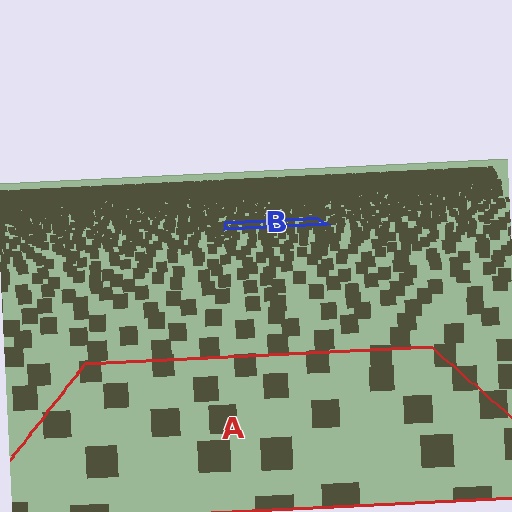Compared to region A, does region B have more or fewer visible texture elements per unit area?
Region B has more texture elements per unit area — they are packed more densely because it is farther away.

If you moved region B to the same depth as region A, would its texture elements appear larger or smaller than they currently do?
They would appear larger. At a closer depth, the same texture elements are projected at a bigger on-screen size.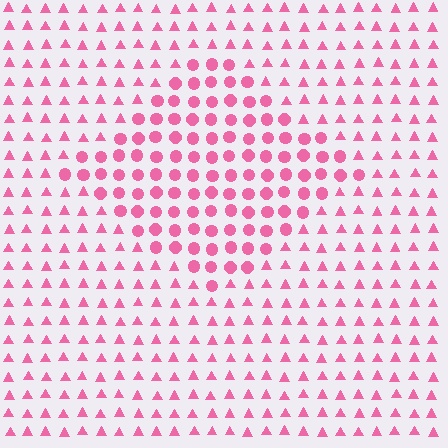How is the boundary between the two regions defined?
The boundary is defined by a change in element shape: circles inside vs. triangles outside. All elements share the same color and spacing.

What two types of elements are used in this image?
The image uses circles inside the diamond region and triangles outside it.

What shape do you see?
I see a diamond.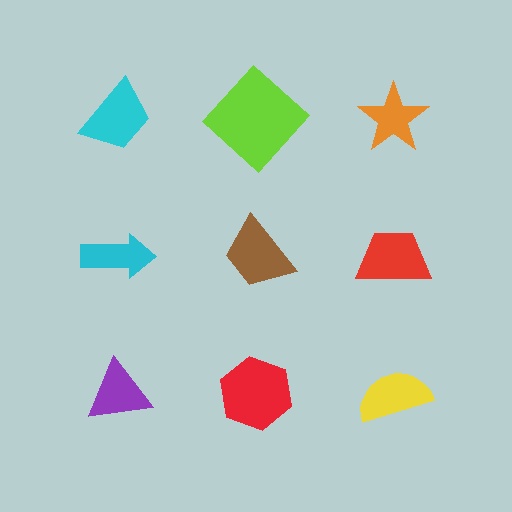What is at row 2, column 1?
A cyan arrow.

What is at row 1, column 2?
A lime diamond.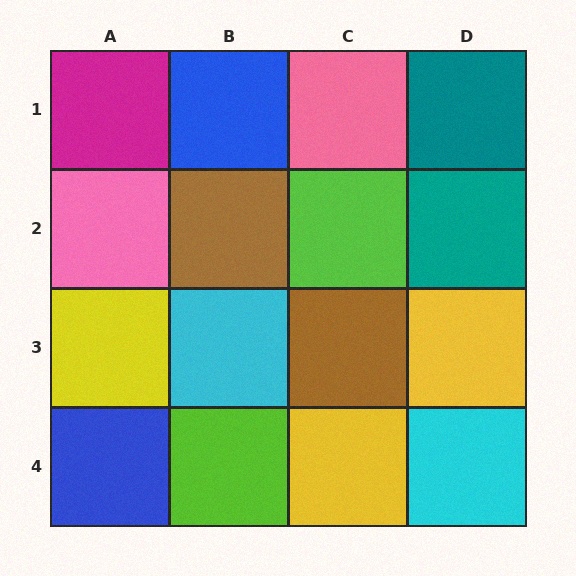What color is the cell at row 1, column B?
Blue.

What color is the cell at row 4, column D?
Cyan.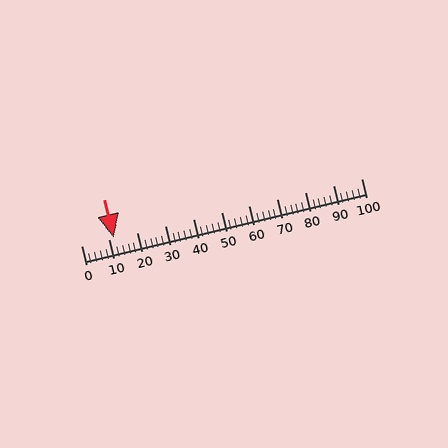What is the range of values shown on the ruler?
The ruler shows values from 0 to 100.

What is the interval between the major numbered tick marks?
The major tick marks are spaced 10 units apart.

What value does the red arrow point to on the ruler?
The red arrow points to approximately 12.